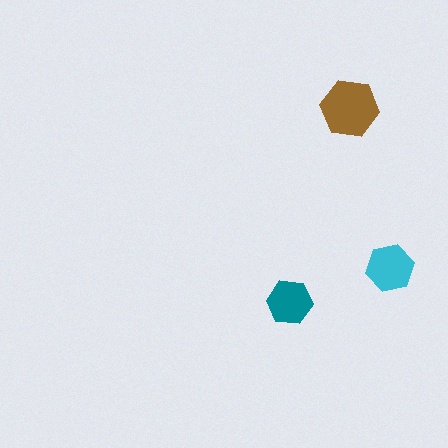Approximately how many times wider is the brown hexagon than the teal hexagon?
About 1.5 times wider.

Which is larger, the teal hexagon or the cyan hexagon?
The cyan one.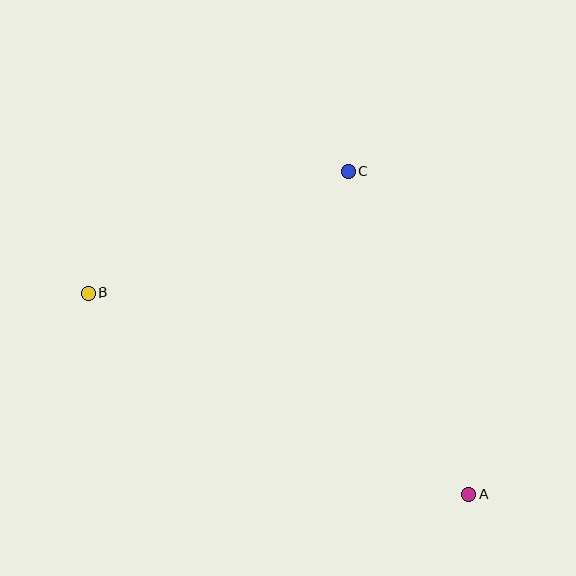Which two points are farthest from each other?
Points A and B are farthest from each other.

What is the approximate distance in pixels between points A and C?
The distance between A and C is approximately 345 pixels.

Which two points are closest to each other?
Points B and C are closest to each other.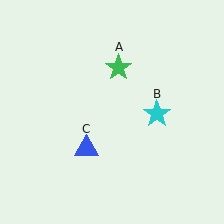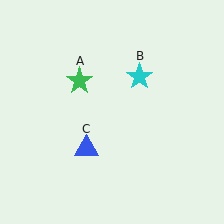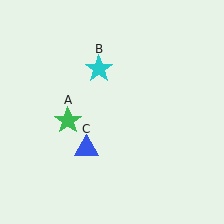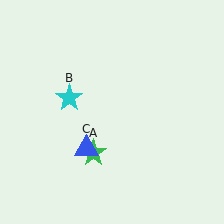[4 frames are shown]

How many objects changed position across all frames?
2 objects changed position: green star (object A), cyan star (object B).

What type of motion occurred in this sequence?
The green star (object A), cyan star (object B) rotated counterclockwise around the center of the scene.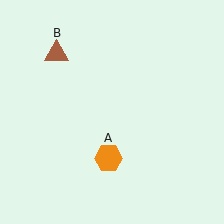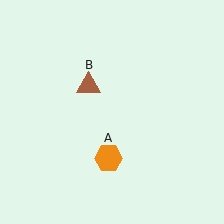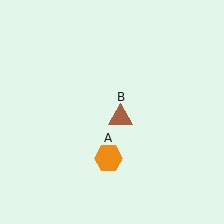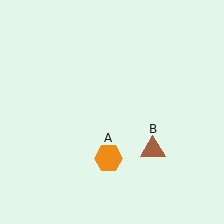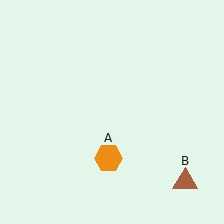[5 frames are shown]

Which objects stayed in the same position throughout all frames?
Orange hexagon (object A) remained stationary.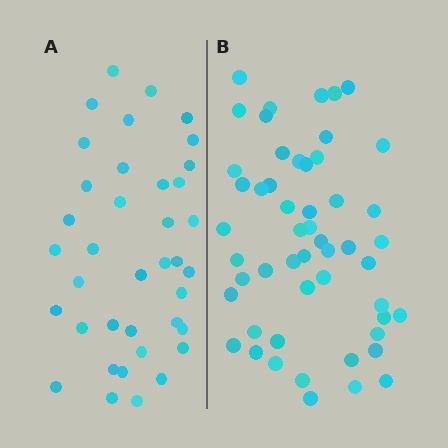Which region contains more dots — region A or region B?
Region B (the right region) has more dots.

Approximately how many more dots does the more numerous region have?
Region B has approximately 15 more dots than region A.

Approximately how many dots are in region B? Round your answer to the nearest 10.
About 50 dots. (The exact count is 52, which rounds to 50.)